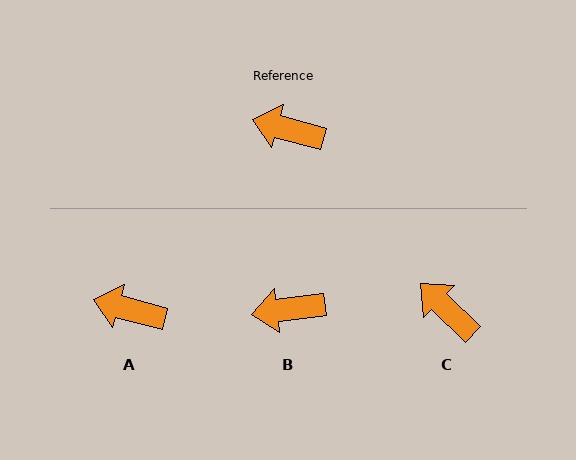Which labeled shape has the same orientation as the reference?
A.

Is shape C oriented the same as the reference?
No, it is off by about 29 degrees.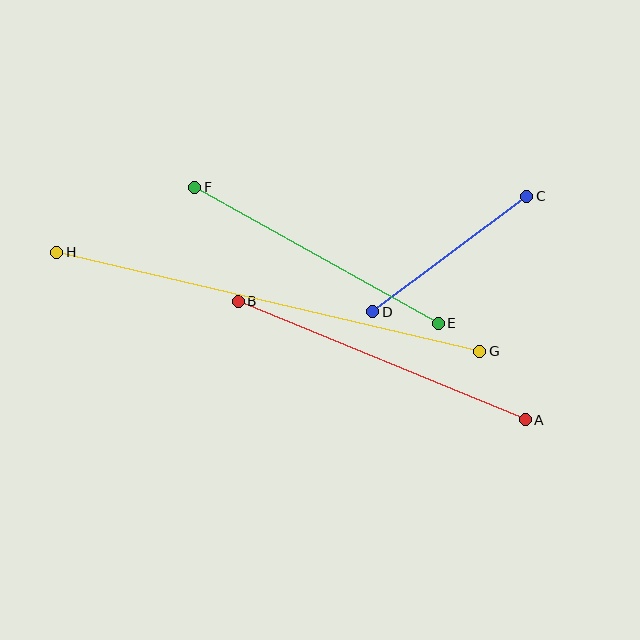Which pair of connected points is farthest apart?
Points G and H are farthest apart.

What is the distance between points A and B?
The distance is approximately 311 pixels.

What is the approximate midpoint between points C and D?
The midpoint is at approximately (450, 254) pixels.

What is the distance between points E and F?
The distance is approximately 279 pixels.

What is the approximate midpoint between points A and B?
The midpoint is at approximately (382, 360) pixels.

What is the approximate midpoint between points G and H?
The midpoint is at approximately (268, 302) pixels.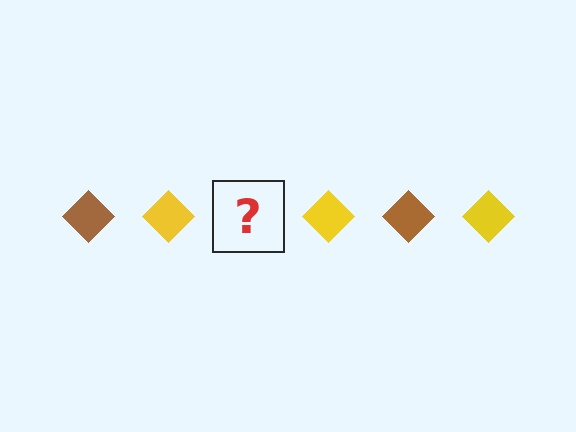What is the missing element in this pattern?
The missing element is a brown diamond.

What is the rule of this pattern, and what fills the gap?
The rule is that the pattern cycles through brown, yellow diamonds. The gap should be filled with a brown diamond.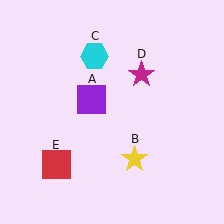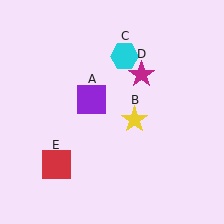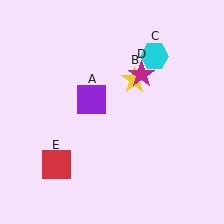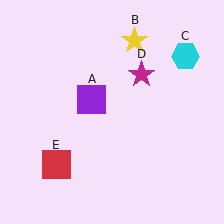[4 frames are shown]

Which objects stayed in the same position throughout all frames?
Purple square (object A) and magenta star (object D) and red square (object E) remained stationary.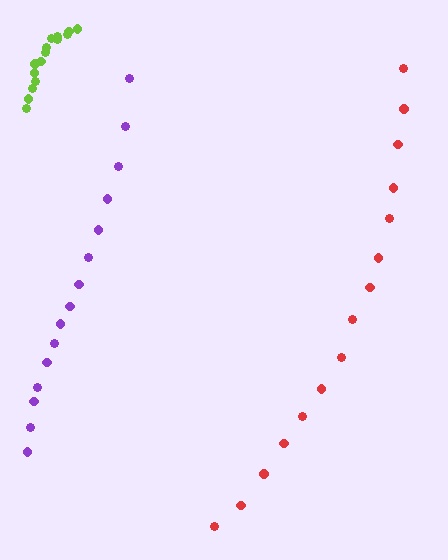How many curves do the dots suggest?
There are 3 distinct paths.